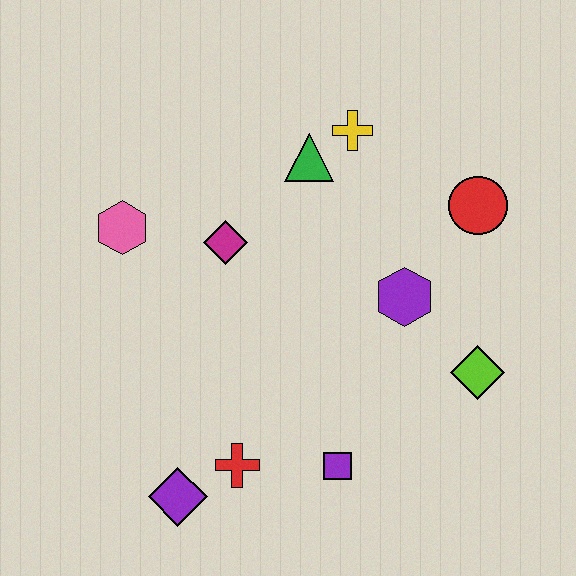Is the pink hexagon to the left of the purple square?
Yes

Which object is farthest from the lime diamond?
The pink hexagon is farthest from the lime diamond.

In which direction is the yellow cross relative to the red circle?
The yellow cross is to the left of the red circle.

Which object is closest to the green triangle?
The yellow cross is closest to the green triangle.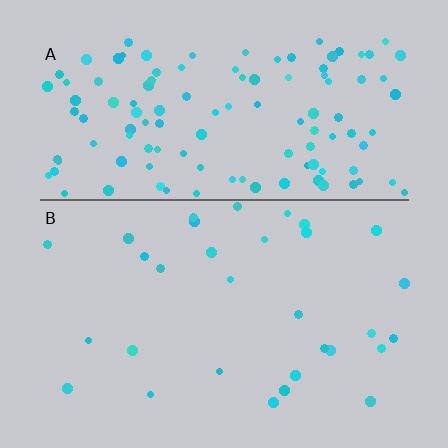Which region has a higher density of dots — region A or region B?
A (the top).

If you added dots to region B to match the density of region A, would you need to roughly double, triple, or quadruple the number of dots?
Approximately quadruple.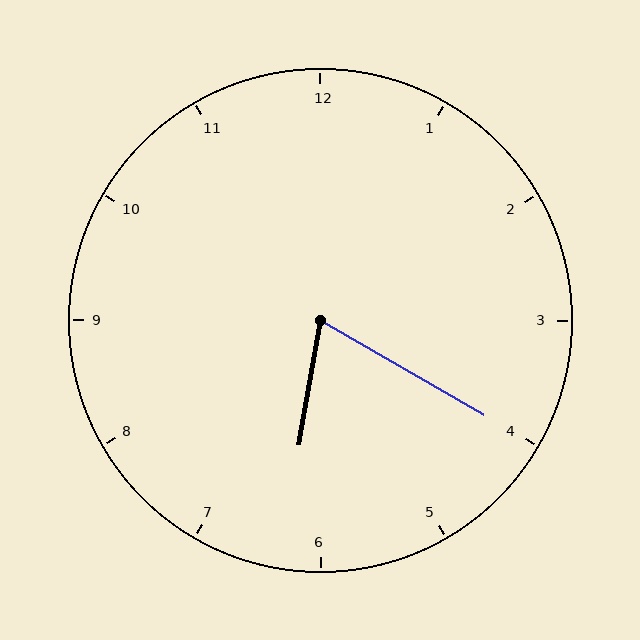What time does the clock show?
6:20.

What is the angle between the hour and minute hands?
Approximately 70 degrees.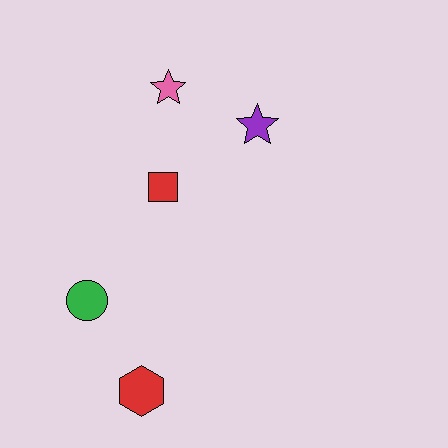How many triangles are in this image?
There are no triangles.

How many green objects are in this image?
There is 1 green object.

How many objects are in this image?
There are 5 objects.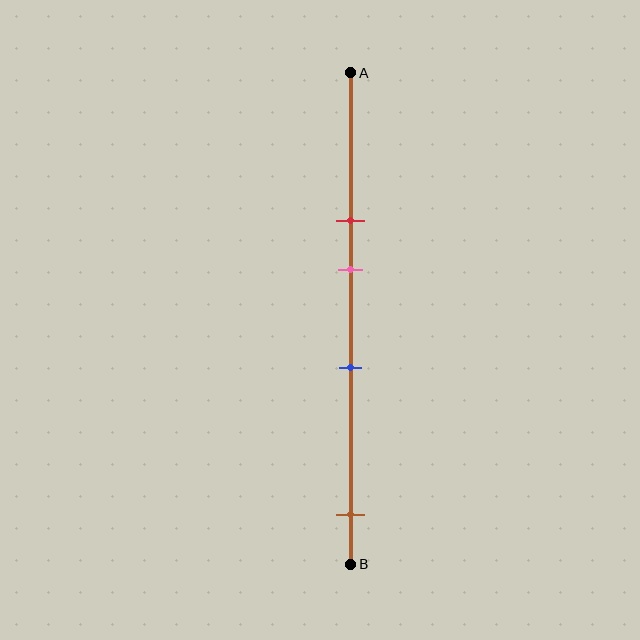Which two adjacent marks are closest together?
The red and pink marks are the closest adjacent pair.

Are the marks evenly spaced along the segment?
No, the marks are not evenly spaced.